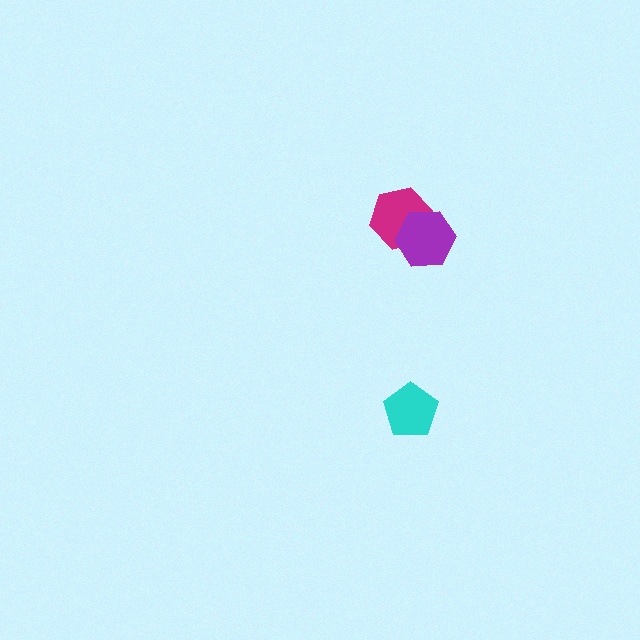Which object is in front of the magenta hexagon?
The purple hexagon is in front of the magenta hexagon.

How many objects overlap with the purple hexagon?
1 object overlaps with the purple hexagon.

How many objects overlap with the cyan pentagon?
0 objects overlap with the cyan pentagon.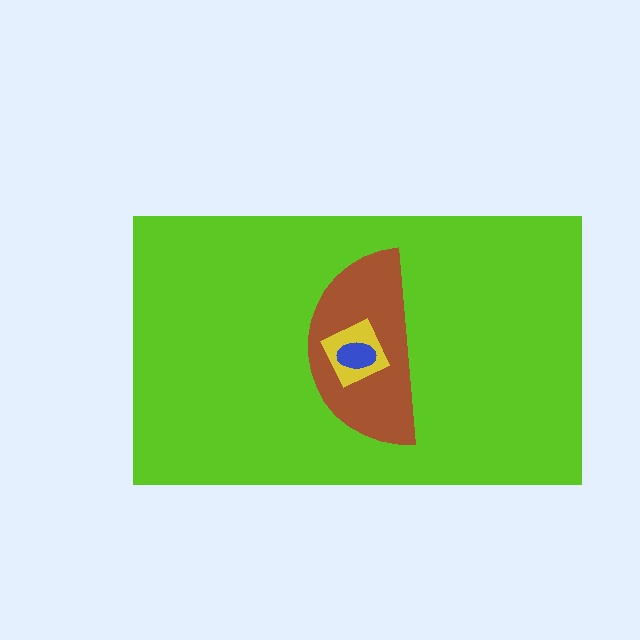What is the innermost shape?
The blue ellipse.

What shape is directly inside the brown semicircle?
The yellow square.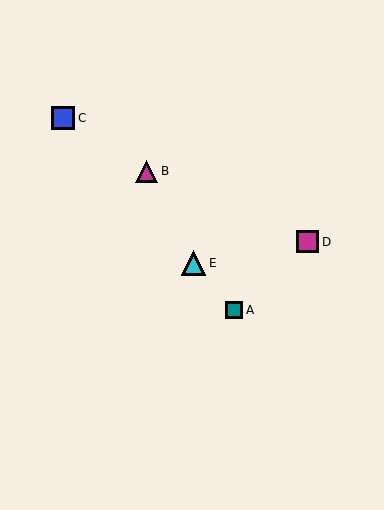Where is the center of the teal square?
The center of the teal square is at (234, 310).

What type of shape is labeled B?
Shape B is a magenta triangle.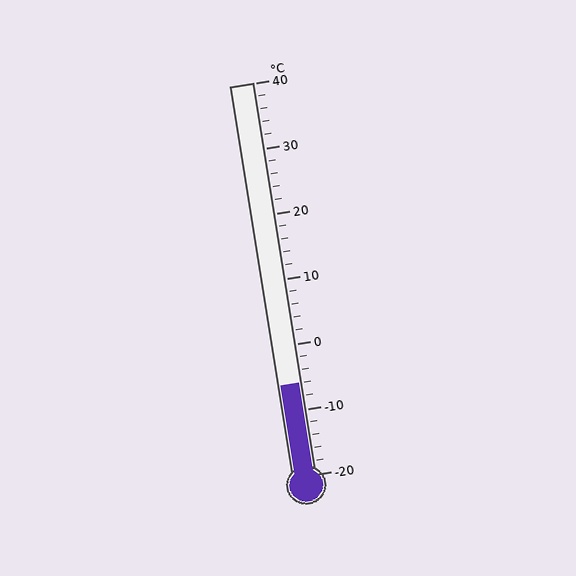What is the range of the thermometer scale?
The thermometer scale ranges from -20°C to 40°C.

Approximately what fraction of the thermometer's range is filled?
The thermometer is filled to approximately 25% of its range.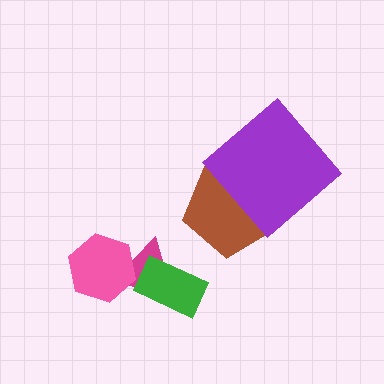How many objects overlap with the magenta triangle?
2 objects overlap with the magenta triangle.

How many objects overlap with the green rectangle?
1 object overlaps with the green rectangle.